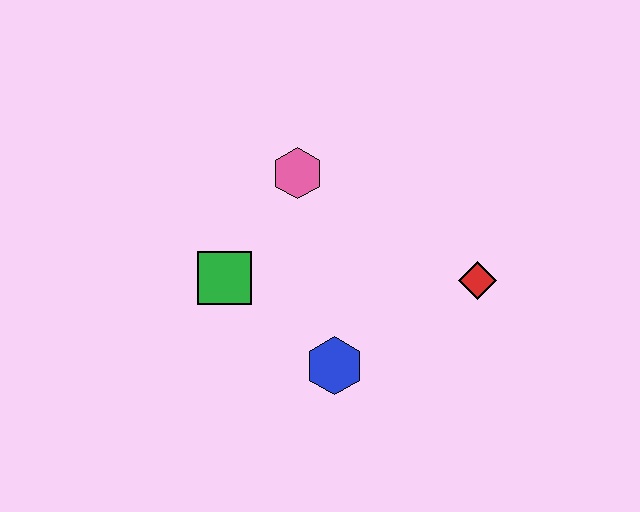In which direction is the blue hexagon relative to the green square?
The blue hexagon is to the right of the green square.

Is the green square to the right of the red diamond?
No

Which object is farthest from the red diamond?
The green square is farthest from the red diamond.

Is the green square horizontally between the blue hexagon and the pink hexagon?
No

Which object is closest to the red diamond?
The blue hexagon is closest to the red diamond.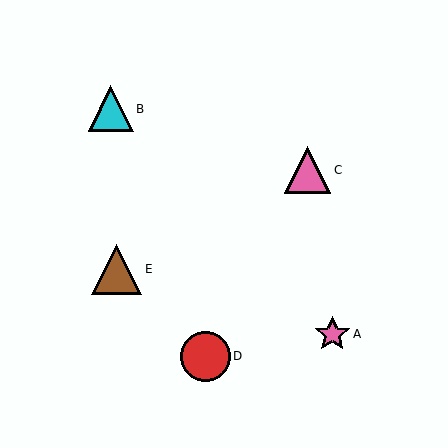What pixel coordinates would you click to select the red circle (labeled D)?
Click at (205, 356) to select the red circle D.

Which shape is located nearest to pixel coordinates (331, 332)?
The pink star (labeled A) at (332, 334) is nearest to that location.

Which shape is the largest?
The brown triangle (labeled E) is the largest.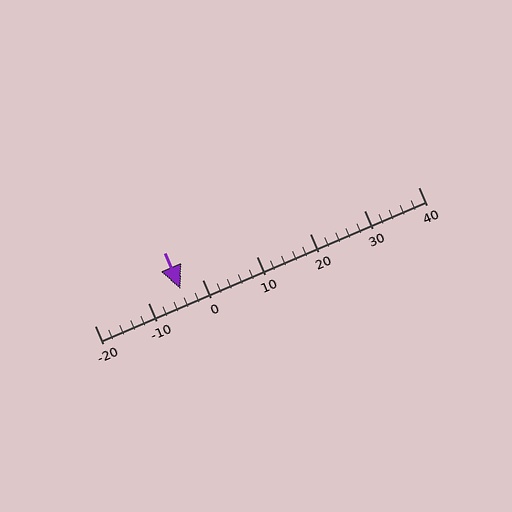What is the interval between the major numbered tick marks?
The major tick marks are spaced 10 units apart.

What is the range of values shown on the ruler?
The ruler shows values from -20 to 40.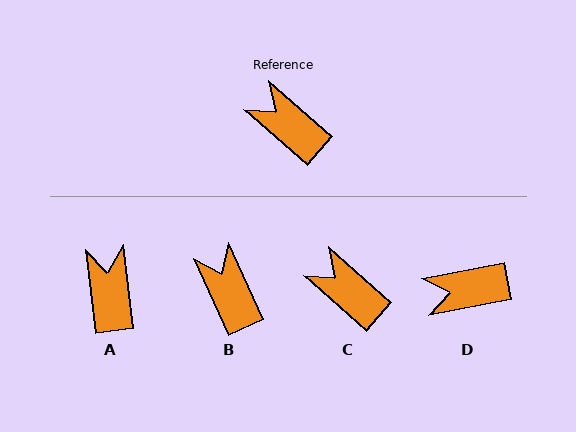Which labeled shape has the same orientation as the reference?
C.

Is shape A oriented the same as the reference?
No, it is off by about 42 degrees.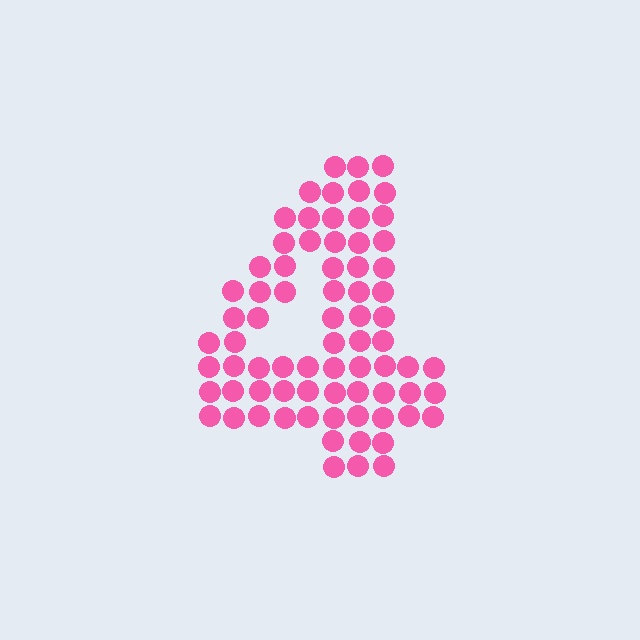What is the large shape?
The large shape is the digit 4.